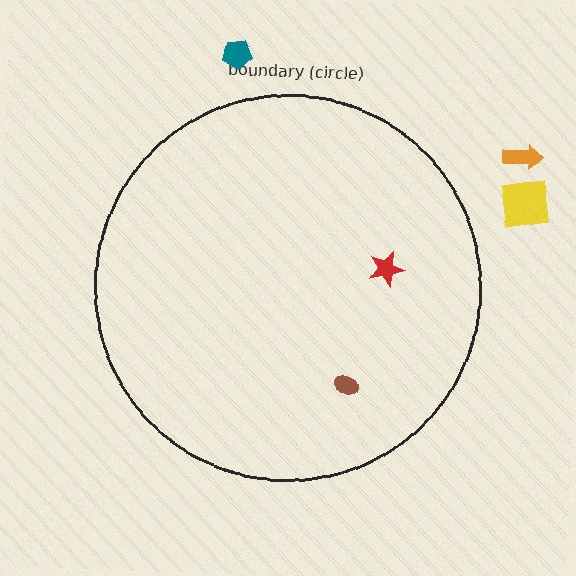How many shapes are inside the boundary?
2 inside, 3 outside.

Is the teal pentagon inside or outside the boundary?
Outside.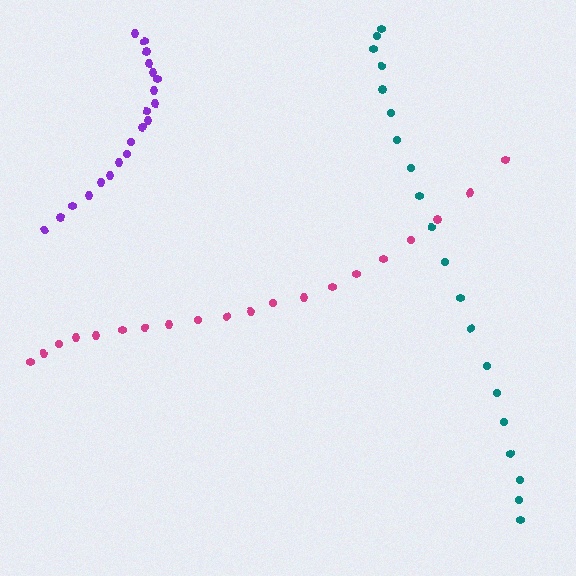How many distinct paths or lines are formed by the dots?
There are 3 distinct paths.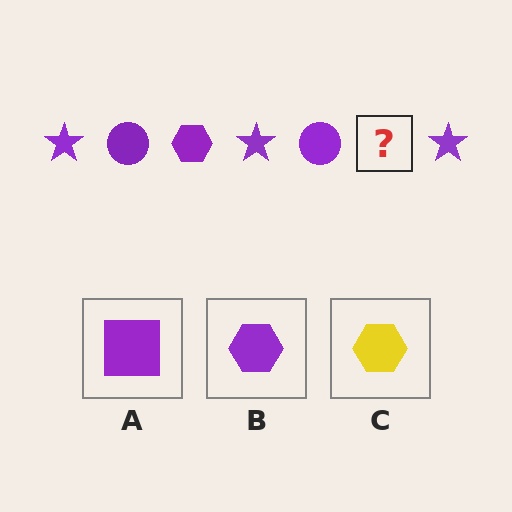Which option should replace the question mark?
Option B.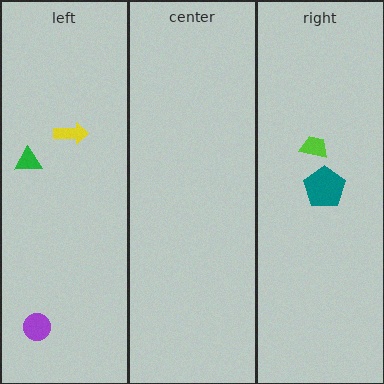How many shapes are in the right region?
2.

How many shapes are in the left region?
3.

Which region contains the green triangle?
The left region.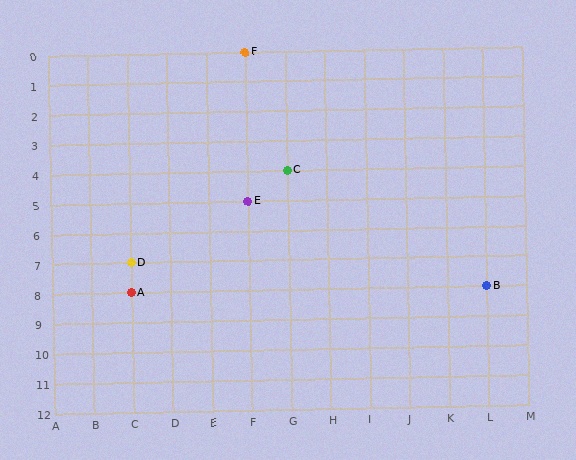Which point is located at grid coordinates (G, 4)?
Point C is at (G, 4).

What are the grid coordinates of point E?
Point E is at grid coordinates (F, 5).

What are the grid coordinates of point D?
Point D is at grid coordinates (C, 7).